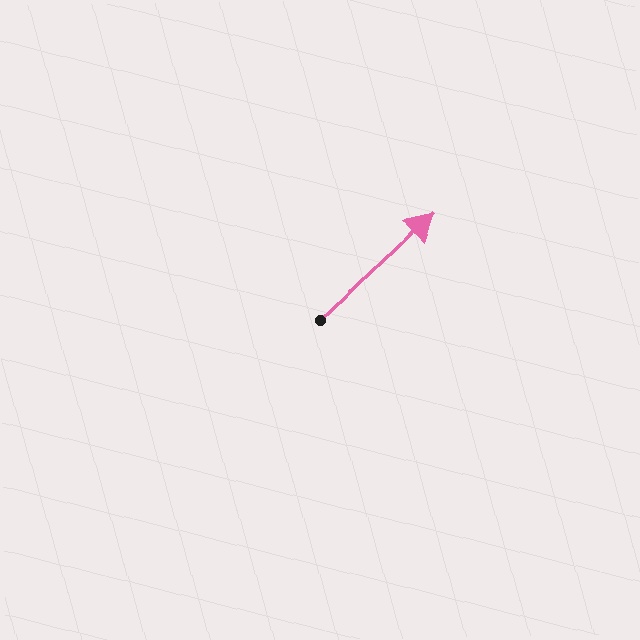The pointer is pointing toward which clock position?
Roughly 2 o'clock.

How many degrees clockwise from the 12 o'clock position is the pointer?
Approximately 48 degrees.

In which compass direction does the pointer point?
Northeast.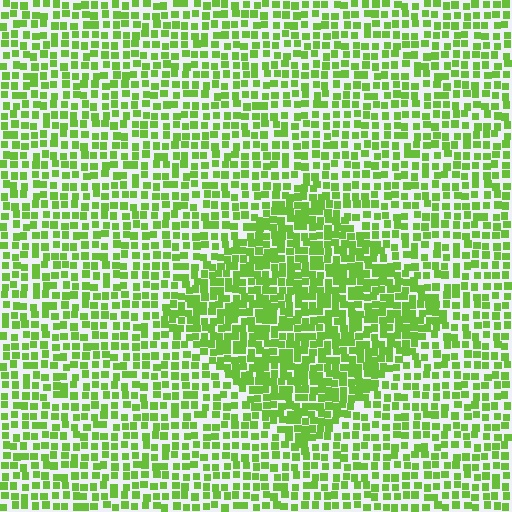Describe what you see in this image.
The image contains small lime elements arranged at two different densities. A diamond-shaped region is visible where the elements are more densely packed than the surrounding area.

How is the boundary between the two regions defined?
The boundary is defined by a change in element density (approximately 1.7x ratio). All elements are the same color, size, and shape.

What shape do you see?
I see a diamond.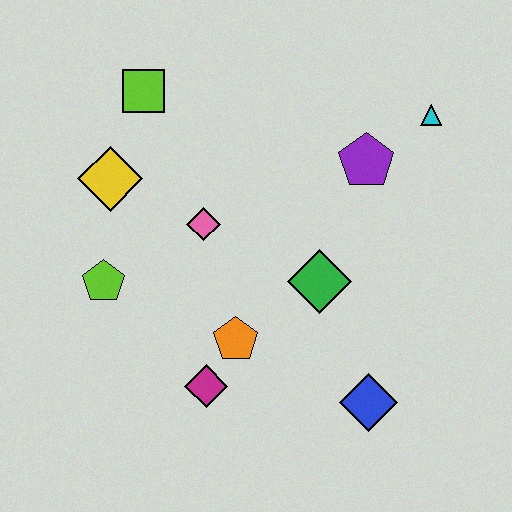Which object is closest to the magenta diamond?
The orange pentagon is closest to the magenta diamond.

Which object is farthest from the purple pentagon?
The lime pentagon is farthest from the purple pentagon.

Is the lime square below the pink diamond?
No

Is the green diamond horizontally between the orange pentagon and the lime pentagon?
No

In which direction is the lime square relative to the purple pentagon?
The lime square is to the left of the purple pentagon.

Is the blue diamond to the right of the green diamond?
Yes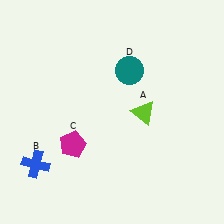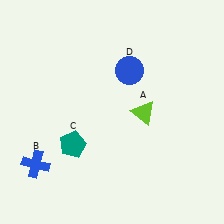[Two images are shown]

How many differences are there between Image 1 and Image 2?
There are 2 differences between the two images.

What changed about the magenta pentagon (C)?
In Image 1, C is magenta. In Image 2, it changed to teal.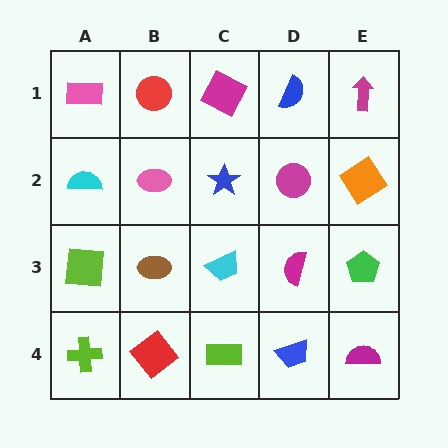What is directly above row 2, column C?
A magenta square.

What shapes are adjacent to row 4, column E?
A green pentagon (row 3, column E), a blue trapezoid (row 4, column D).